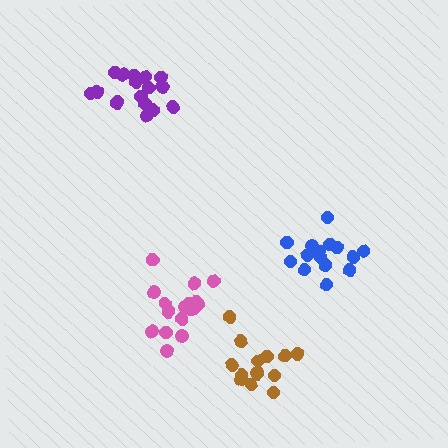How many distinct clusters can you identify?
There are 4 distinct clusters.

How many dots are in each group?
Group 1: 15 dots, Group 2: 14 dots, Group 3: 17 dots, Group 4: 17 dots (63 total).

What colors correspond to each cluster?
The clusters are colored: blue, brown, purple, pink.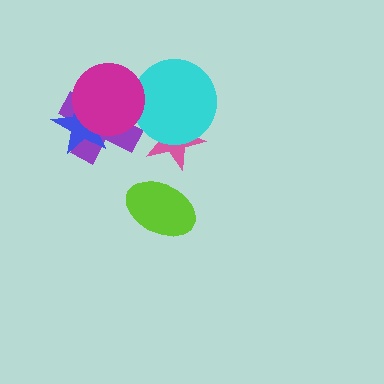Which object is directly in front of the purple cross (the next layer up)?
The blue star is directly in front of the purple cross.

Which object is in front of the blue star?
The magenta circle is in front of the blue star.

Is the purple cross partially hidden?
Yes, it is partially covered by another shape.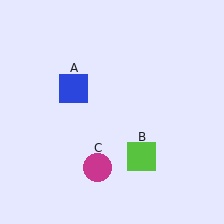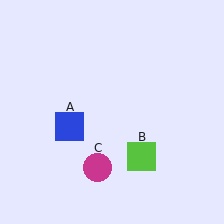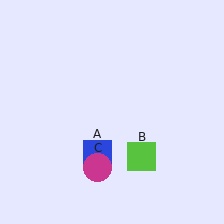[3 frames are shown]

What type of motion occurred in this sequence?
The blue square (object A) rotated counterclockwise around the center of the scene.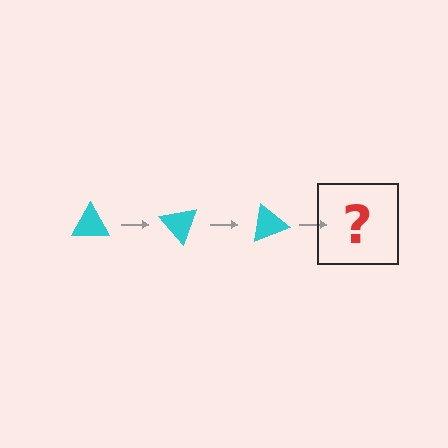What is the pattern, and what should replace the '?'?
The pattern is that the triangle rotates 50 degrees each step. The '?' should be a cyan triangle rotated 150 degrees.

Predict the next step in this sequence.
The next step is a cyan triangle rotated 150 degrees.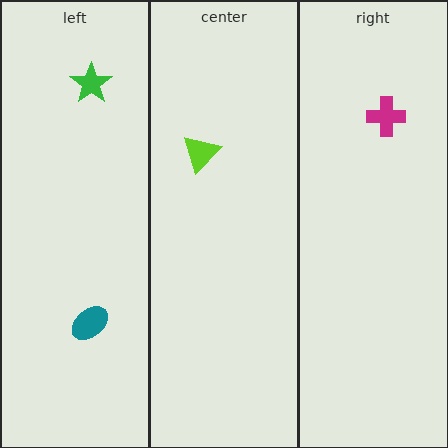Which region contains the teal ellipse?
The left region.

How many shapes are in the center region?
1.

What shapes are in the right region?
The magenta cross.